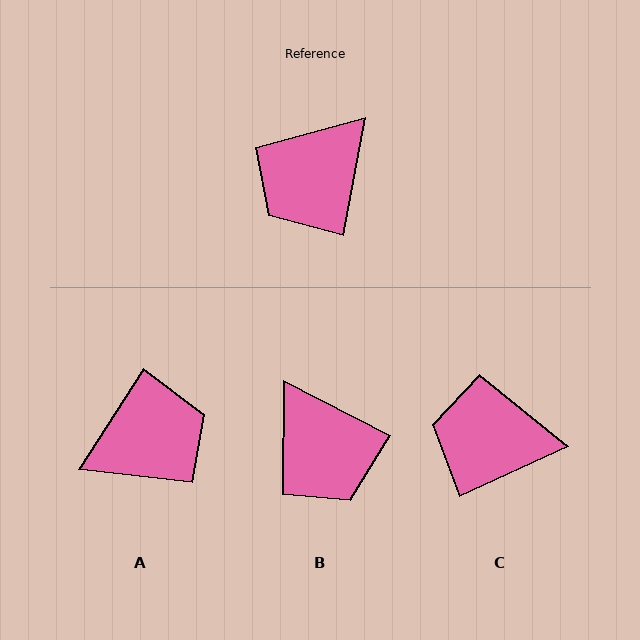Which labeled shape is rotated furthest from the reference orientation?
A, about 158 degrees away.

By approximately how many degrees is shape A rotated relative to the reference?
Approximately 158 degrees counter-clockwise.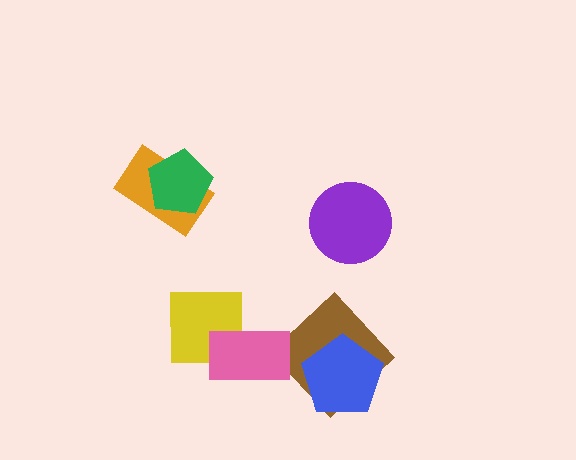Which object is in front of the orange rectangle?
The green pentagon is in front of the orange rectangle.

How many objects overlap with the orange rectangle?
1 object overlaps with the orange rectangle.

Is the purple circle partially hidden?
No, no other shape covers it.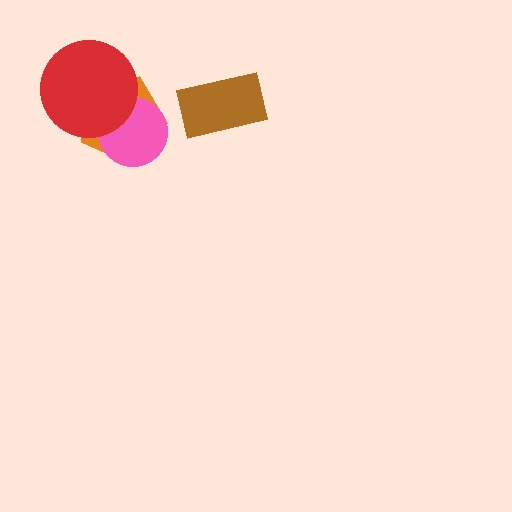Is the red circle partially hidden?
No, no other shape covers it.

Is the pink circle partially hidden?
Yes, it is partially covered by another shape.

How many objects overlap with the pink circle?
2 objects overlap with the pink circle.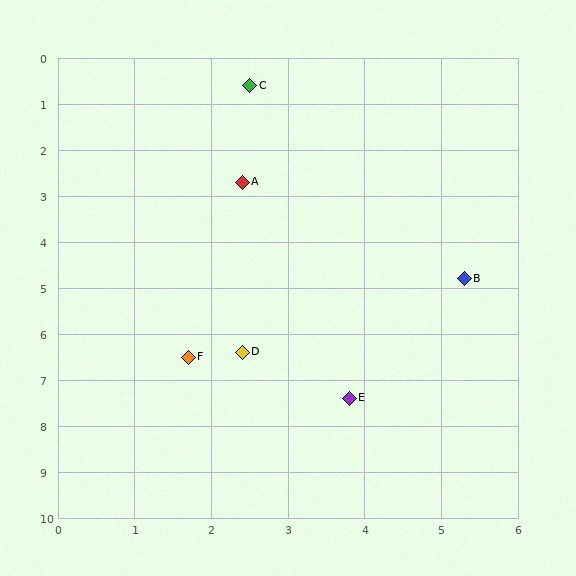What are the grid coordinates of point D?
Point D is at approximately (2.4, 6.4).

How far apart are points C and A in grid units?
Points C and A are about 2.1 grid units apart.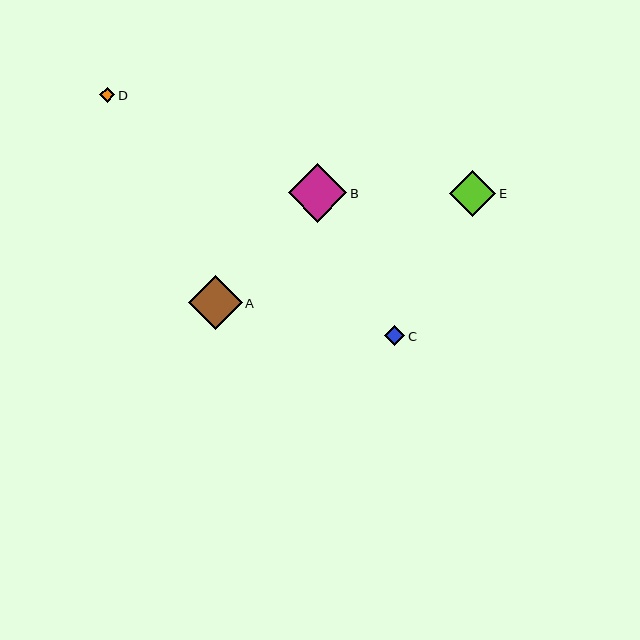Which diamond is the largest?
Diamond B is the largest with a size of approximately 59 pixels.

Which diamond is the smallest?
Diamond D is the smallest with a size of approximately 15 pixels.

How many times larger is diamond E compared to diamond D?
Diamond E is approximately 3.0 times the size of diamond D.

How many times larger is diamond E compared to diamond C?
Diamond E is approximately 2.3 times the size of diamond C.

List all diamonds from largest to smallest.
From largest to smallest: B, A, E, C, D.